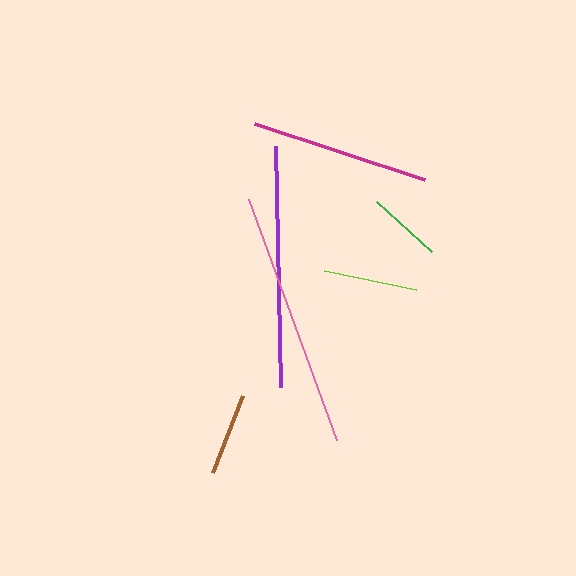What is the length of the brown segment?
The brown segment is approximately 82 pixels long.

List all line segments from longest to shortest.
From longest to shortest: pink, purple, magenta, lime, brown, green.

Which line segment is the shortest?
The green line is the shortest at approximately 74 pixels.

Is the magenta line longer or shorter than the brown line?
The magenta line is longer than the brown line.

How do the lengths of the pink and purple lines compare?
The pink and purple lines are approximately the same length.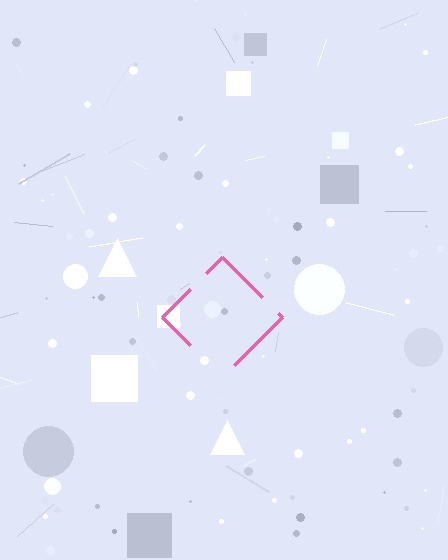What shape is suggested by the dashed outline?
The dashed outline suggests a diamond.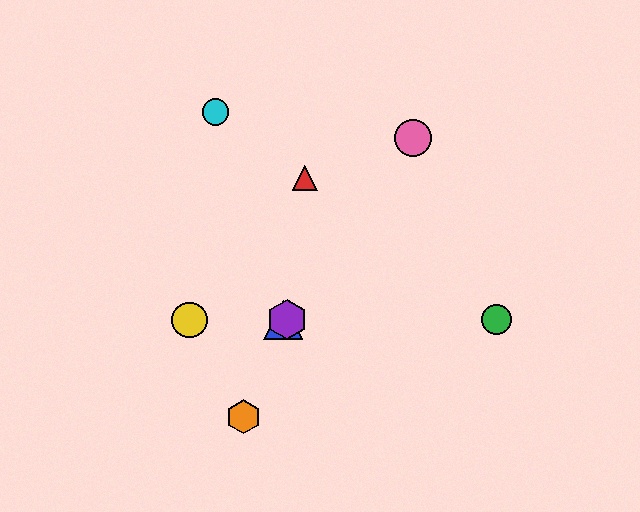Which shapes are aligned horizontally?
The blue triangle, the green circle, the yellow circle, the purple hexagon are aligned horizontally.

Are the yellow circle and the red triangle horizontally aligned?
No, the yellow circle is at y≈320 and the red triangle is at y≈178.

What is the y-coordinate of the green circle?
The green circle is at y≈320.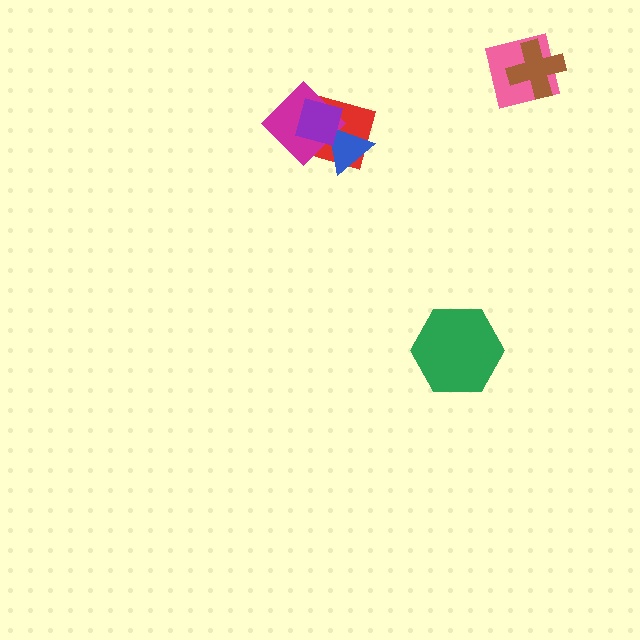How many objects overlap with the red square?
3 objects overlap with the red square.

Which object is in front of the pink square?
The brown cross is in front of the pink square.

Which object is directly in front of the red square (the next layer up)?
The magenta diamond is directly in front of the red square.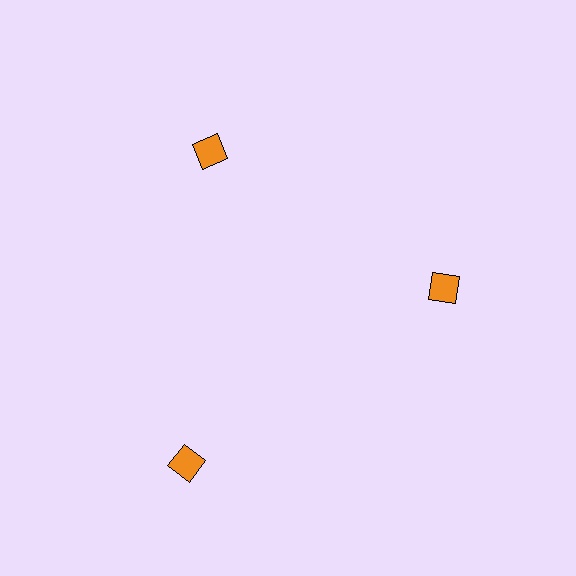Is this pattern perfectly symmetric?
No. The 3 orange diamonds are arranged in a ring, but one element near the 7 o'clock position is pushed outward from the center, breaking the 3-fold rotational symmetry.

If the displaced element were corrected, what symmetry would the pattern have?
It would have 3-fold rotational symmetry — the pattern would map onto itself every 120 degrees.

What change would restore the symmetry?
The symmetry would be restored by moving it inward, back onto the ring so that all 3 diamonds sit at equal angles and equal distance from the center.